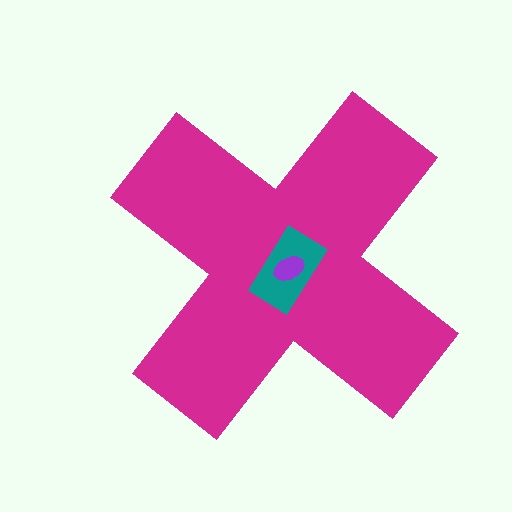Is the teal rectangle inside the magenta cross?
Yes.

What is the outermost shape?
The magenta cross.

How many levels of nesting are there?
3.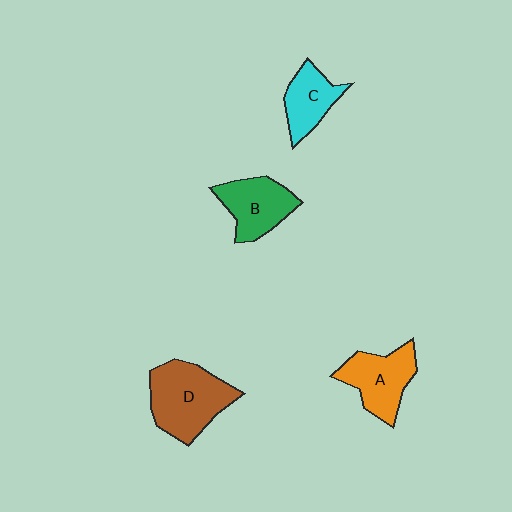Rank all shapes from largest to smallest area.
From largest to smallest: D (brown), A (orange), B (green), C (cyan).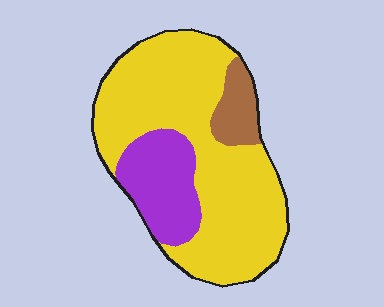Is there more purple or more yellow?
Yellow.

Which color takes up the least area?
Brown, at roughly 10%.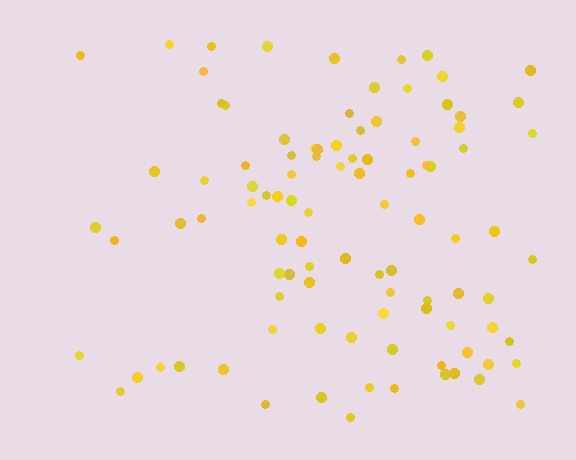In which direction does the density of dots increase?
From left to right, with the right side densest.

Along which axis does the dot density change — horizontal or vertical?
Horizontal.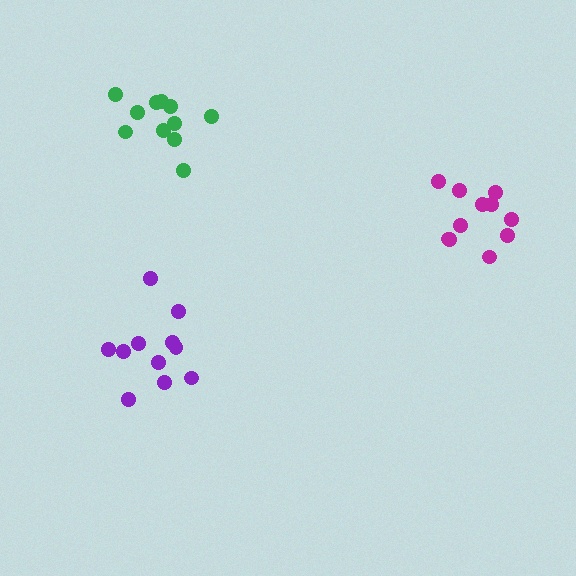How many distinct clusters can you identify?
There are 3 distinct clusters.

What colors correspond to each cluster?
The clusters are colored: purple, green, magenta.